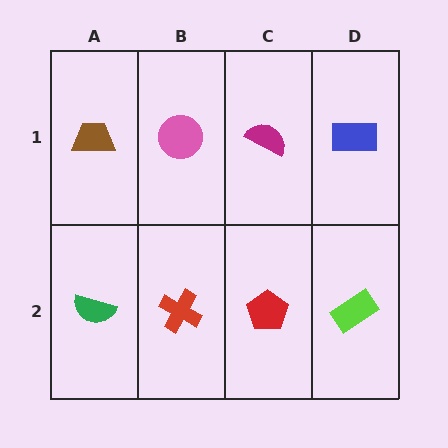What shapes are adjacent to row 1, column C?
A red pentagon (row 2, column C), a pink circle (row 1, column B), a blue rectangle (row 1, column D).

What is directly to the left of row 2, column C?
A red cross.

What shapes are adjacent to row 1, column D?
A lime rectangle (row 2, column D), a magenta semicircle (row 1, column C).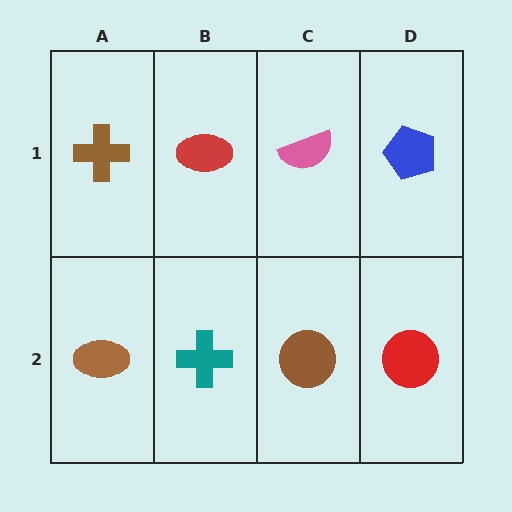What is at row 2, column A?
A brown ellipse.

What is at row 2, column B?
A teal cross.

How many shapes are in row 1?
4 shapes.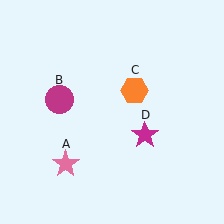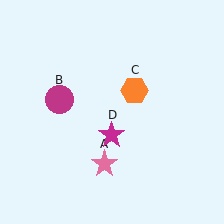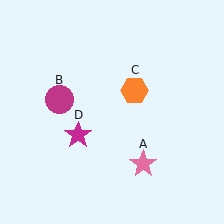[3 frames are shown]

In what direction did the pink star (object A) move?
The pink star (object A) moved right.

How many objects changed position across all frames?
2 objects changed position: pink star (object A), magenta star (object D).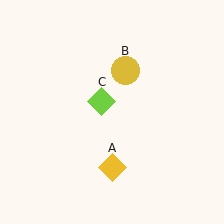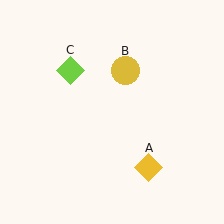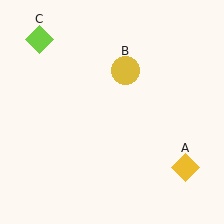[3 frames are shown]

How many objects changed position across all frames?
2 objects changed position: yellow diamond (object A), lime diamond (object C).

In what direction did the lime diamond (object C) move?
The lime diamond (object C) moved up and to the left.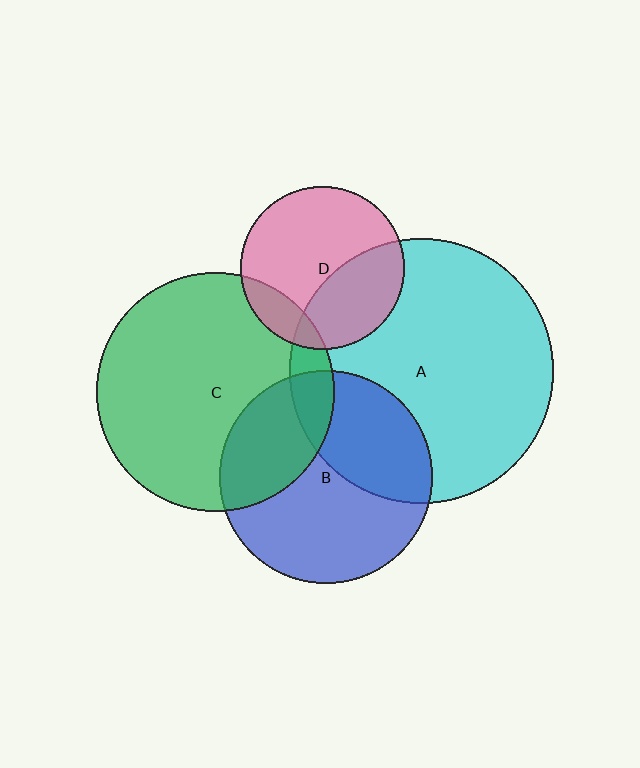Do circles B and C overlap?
Yes.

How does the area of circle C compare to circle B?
Approximately 1.3 times.